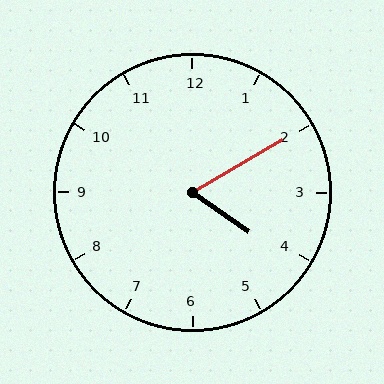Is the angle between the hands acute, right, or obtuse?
It is acute.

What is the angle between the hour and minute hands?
Approximately 65 degrees.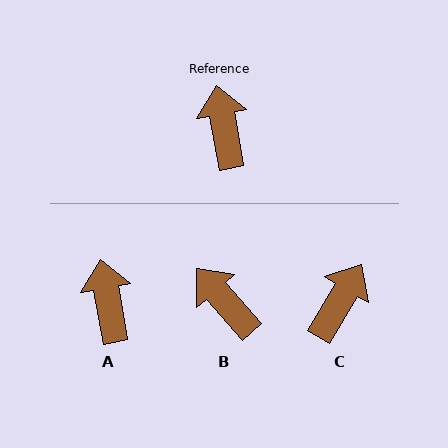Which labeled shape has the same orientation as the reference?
A.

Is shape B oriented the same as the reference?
No, it is off by about 31 degrees.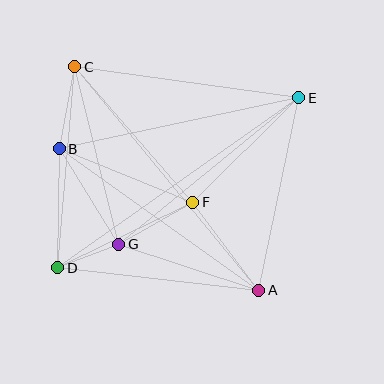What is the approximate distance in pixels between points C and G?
The distance between C and G is approximately 183 pixels.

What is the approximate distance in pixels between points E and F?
The distance between E and F is approximately 149 pixels.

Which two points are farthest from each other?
Points D and E are farthest from each other.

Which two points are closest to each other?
Points D and G are closest to each other.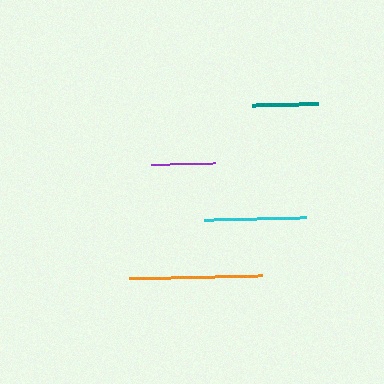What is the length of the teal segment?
The teal segment is approximately 66 pixels long.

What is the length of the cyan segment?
The cyan segment is approximately 101 pixels long.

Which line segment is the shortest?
The purple line is the shortest at approximately 64 pixels.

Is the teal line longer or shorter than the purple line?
The teal line is longer than the purple line.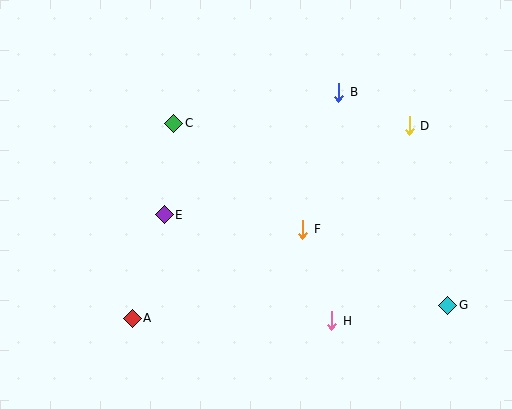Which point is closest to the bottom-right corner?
Point G is closest to the bottom-right corner.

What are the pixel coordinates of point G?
Point G is at (448, 305).